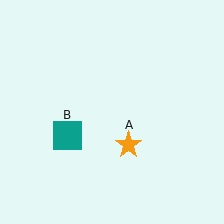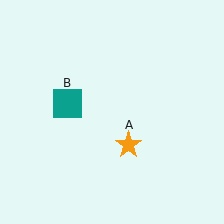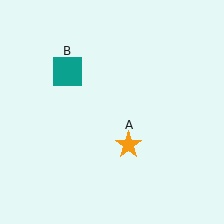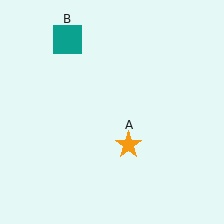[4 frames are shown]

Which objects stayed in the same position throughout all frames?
Orange star (object A) remained stationary.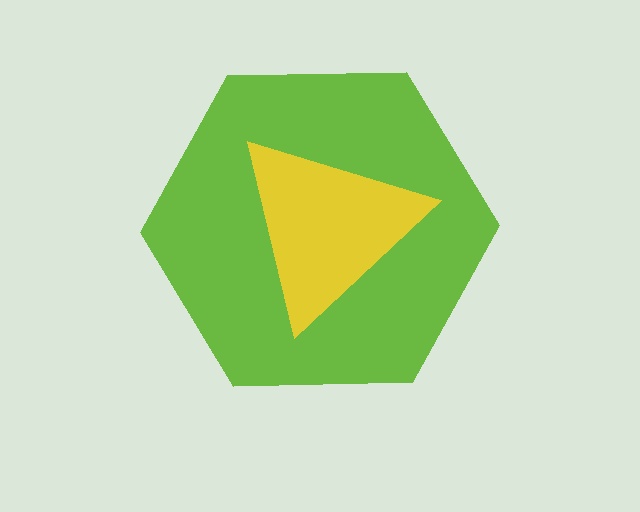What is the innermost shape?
The yellow triangle.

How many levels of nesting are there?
2.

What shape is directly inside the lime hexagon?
The yellow triangle.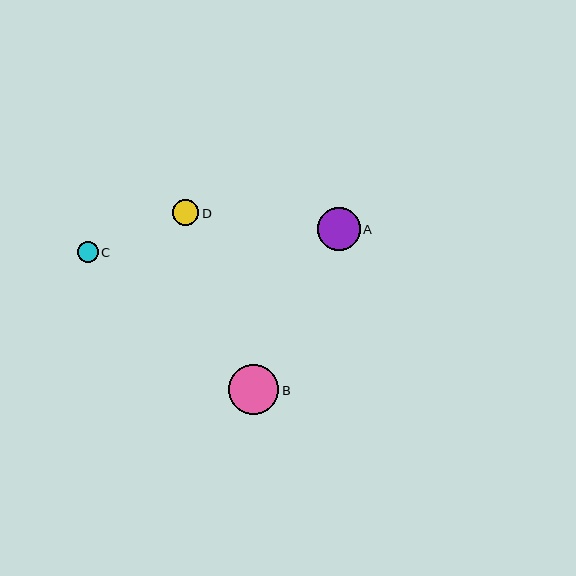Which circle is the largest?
Circle B is the largest with a size of approximately 50 pixels.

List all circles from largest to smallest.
From largest to smallest: B, A, D, C.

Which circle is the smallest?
Circle C is the smallest with a size of approximately 21 pixels.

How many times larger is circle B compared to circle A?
Circle B is approximately 1.2 times the size of circle A.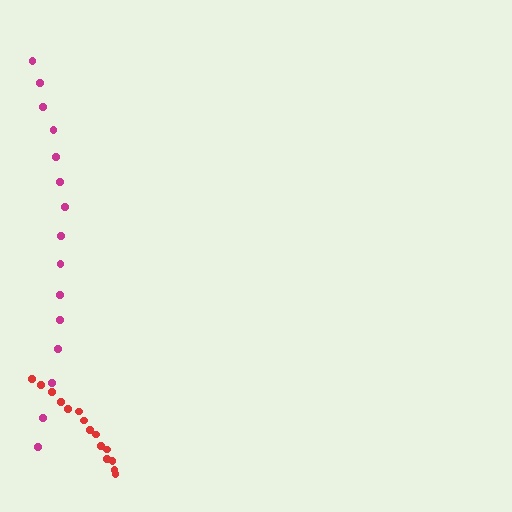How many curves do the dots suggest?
There are 2 distinct paths.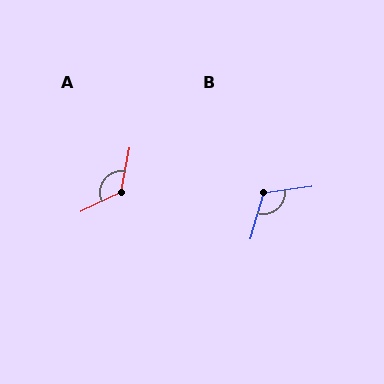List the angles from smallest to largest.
B (113°), A (127°).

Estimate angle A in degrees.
Approximately 127 degrees.